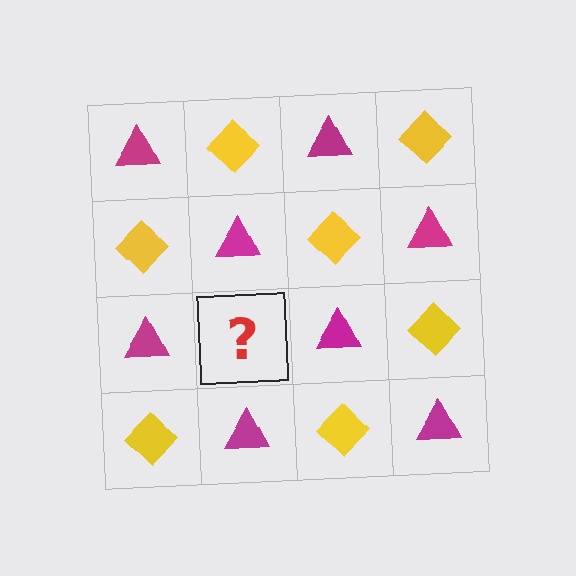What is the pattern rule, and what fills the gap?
The rule is that it alternates magenta triangle and yellow diamond in a checkerboard pattern. The gap should be filled with a yellow diamond.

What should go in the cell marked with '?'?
The missing cell should contain a yellow diamond.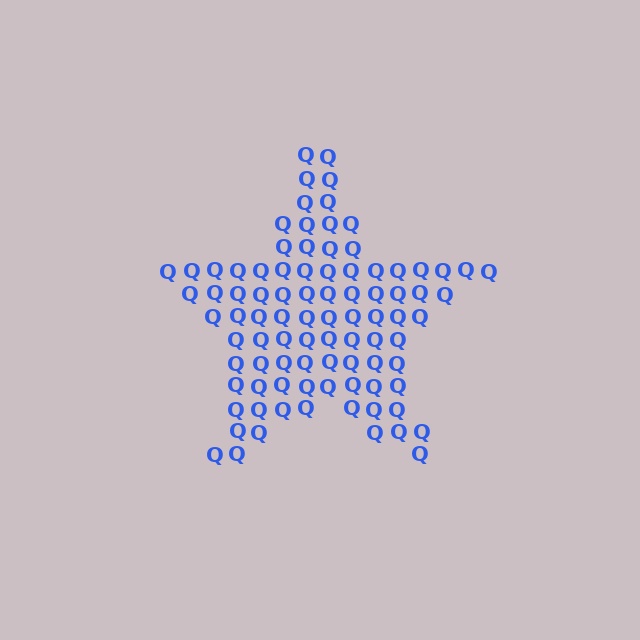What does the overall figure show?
The overall figure shows a star.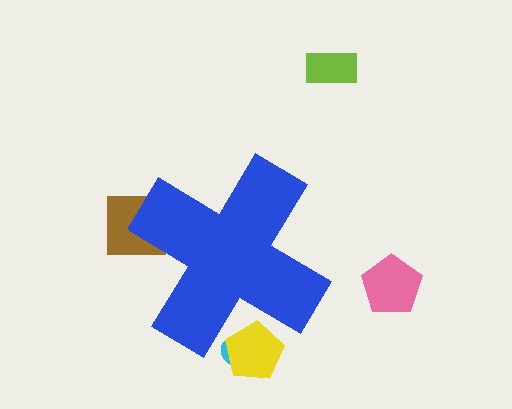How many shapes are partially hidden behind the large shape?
3 shapes are partially hidden.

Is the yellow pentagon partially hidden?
Yes, the yellow pentagon is partially hidden behind the blue cross.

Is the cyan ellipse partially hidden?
Yes, the cyan ellipse is partially hidden behind the blue cross.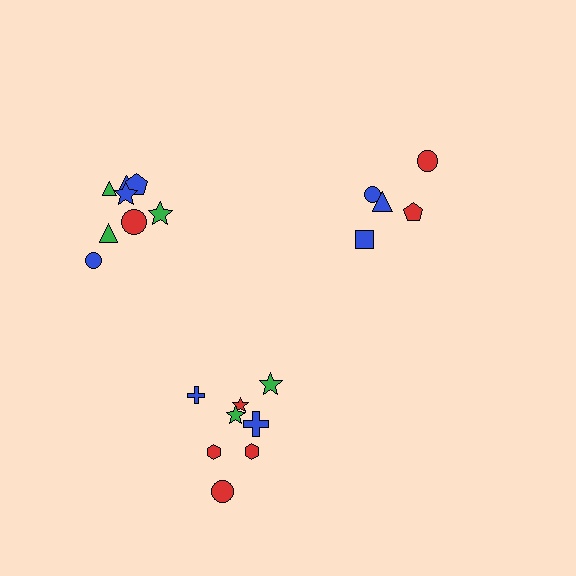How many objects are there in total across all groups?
There are 21 objects.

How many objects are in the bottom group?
There are 8 objects.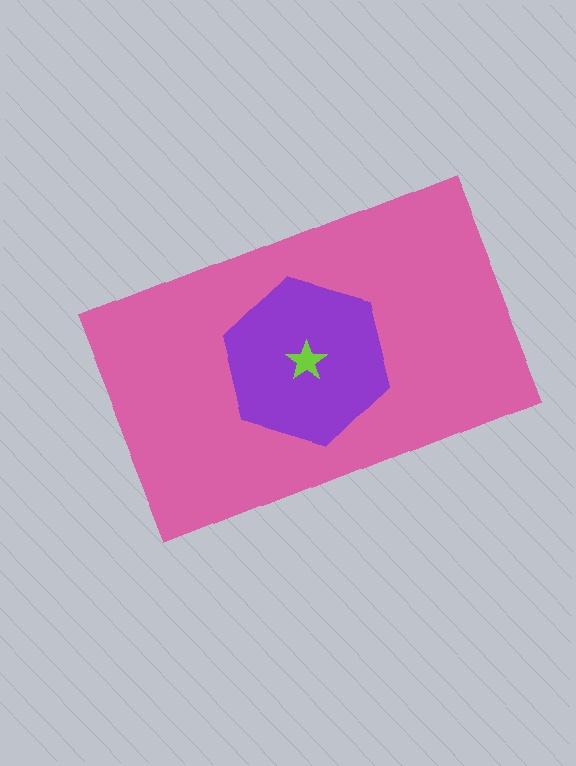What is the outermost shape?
The pink rectangle.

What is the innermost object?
The lime star.